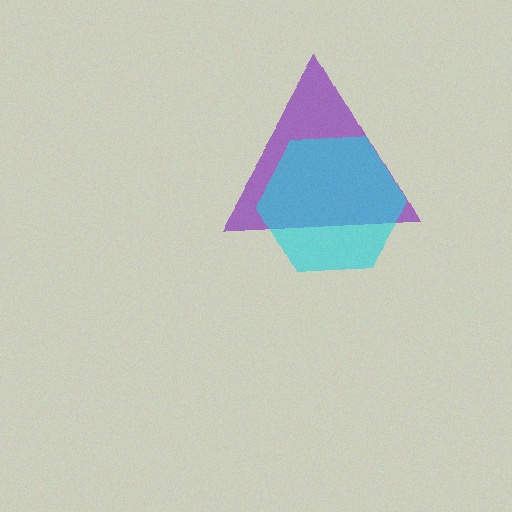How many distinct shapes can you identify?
There are 2 distinct shapes: a purple triangle, a cyan hexagon.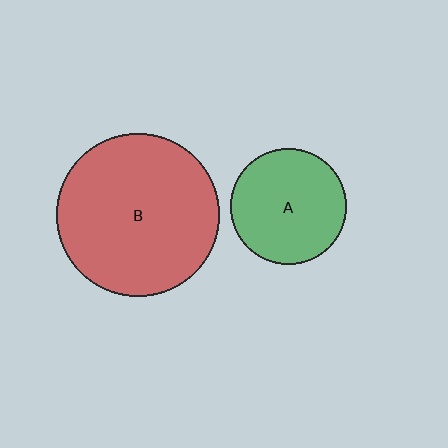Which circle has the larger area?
Circle B (red).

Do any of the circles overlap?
No, none of the circles overlap.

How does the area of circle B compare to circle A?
Approximately 2.0 times.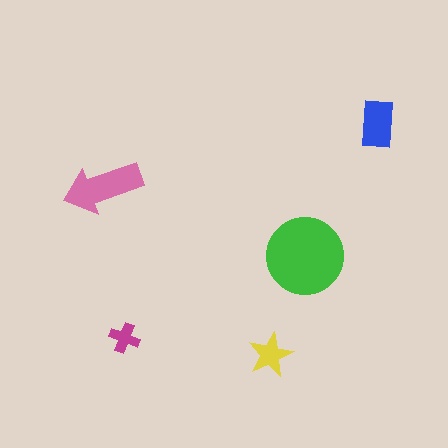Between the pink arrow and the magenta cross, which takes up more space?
The pink arrow.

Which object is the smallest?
The magenta cross.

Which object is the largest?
The green circle.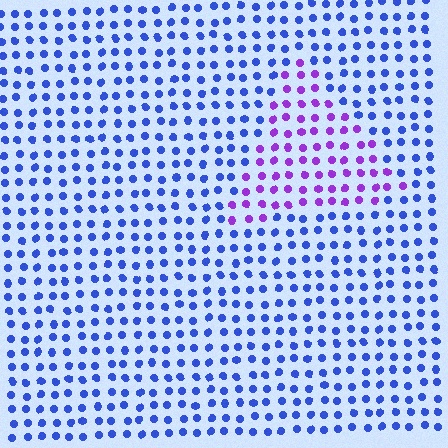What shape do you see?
I see a triangle.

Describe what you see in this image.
The image is filled with small blue elements in a uniform arrangement. A triangle-shaped region is visible where the elements are tinted to a slightly different hue, forming a subtle color boundary.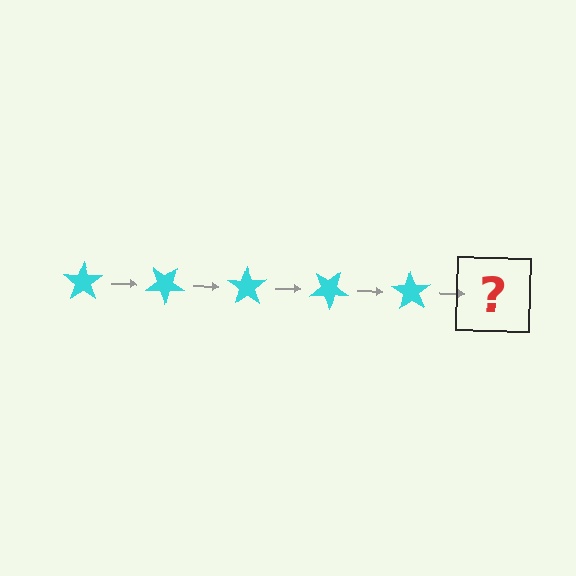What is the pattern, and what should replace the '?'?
The pattern is that the star rotates 35 degrees each step. The '?' should be a cyan star rotated 175 degrees.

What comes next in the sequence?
The next element should be a cyan star rotated 175 degrees.